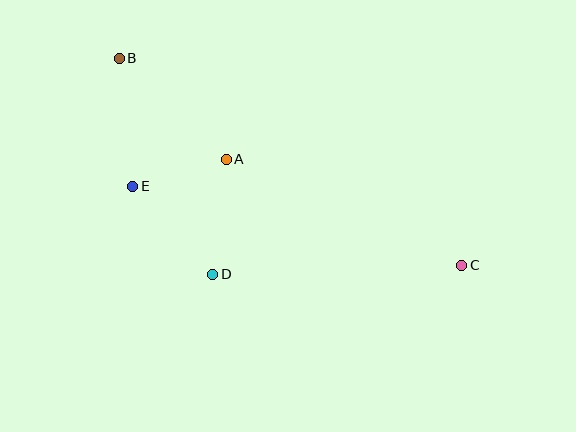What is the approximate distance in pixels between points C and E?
The distance between C and E is approximately 338 pixels.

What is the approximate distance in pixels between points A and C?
The distance between A and C is approximately 258 pixels.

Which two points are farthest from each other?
Points B and C are farthest from each other.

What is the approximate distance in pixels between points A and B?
The distance between A and B is approximately 147 pixels.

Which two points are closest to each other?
Points A and E are closest to each other.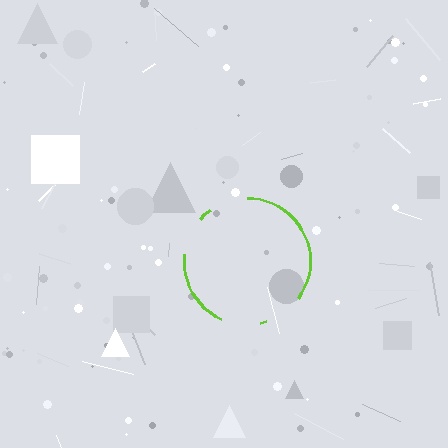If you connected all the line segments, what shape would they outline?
They would outline a circle.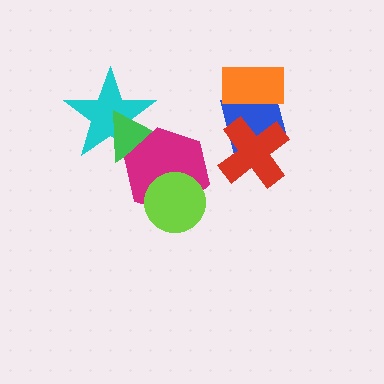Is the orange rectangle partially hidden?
No, no other shape covers it.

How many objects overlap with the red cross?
1 object overlaps with the red cross.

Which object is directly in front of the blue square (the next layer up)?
The orange rectangle is directly in front of the blue square.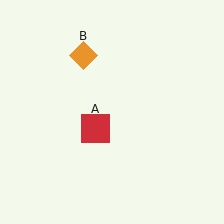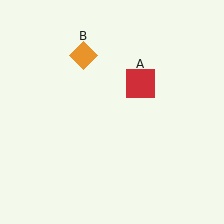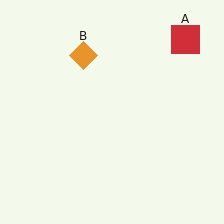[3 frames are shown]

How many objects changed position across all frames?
1 object changed position: red square (object A).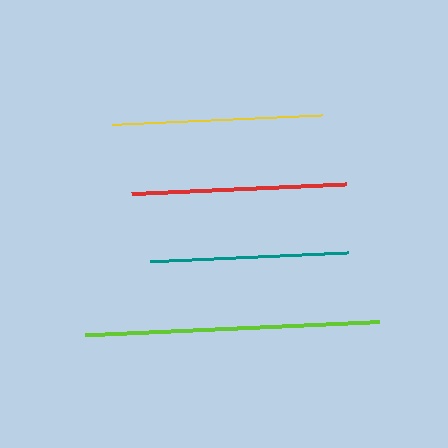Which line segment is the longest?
The lime line is the longest at approximately 295 pixels.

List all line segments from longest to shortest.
From longest to shortest: lime, red, yellow, teal.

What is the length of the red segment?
The red segment is approximately 215 pixels long.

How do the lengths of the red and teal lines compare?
The red and teal lines are approximately the same length.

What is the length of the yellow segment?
The yellow segment is approximately 210 pixels long.